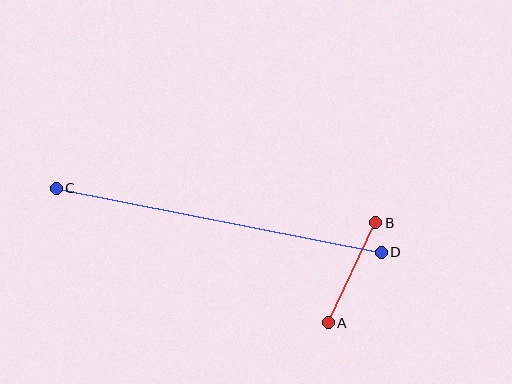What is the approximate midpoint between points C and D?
The midpoint is at approximately (219, 220) pixels.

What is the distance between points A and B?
The distance is approximately 111 pixels.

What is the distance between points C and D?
The distance is approximately 331 pixels.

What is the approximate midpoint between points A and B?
The midpoint is at approximately (352, 273) pixels.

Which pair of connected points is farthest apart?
Points C and D are farthest apart.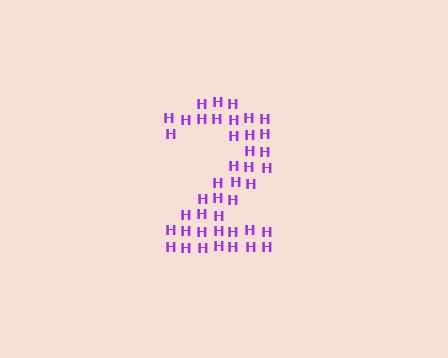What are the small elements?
The small elements are letter H's.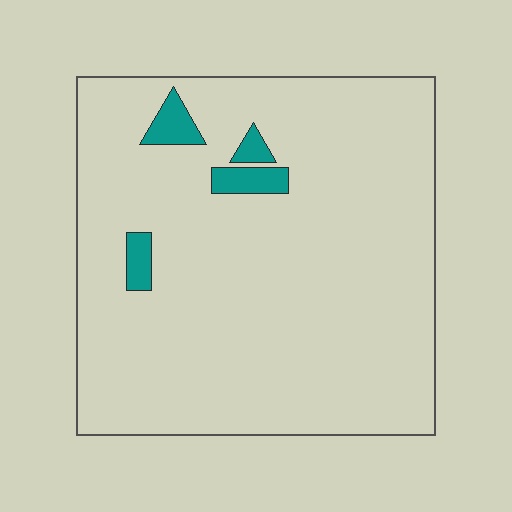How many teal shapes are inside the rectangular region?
4.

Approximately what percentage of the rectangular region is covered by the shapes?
Approximately 5%.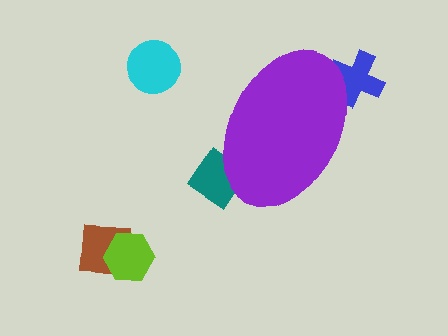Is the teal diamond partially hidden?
Yes, the teal diamond is partially hidden behind the purple ellipse.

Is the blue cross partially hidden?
Yes, the blue cross is partially hidden behind the purple ellipse.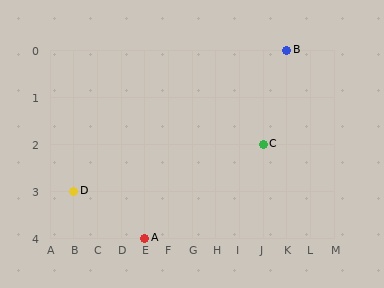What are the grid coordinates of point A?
Point A is at grid coordinates (E, 4).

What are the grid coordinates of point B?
Point B is at grid coordinates (K, 0).